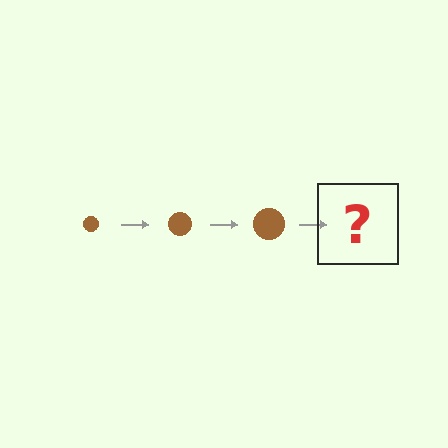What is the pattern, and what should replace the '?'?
The pattern is that the circle gets progressively larger each step. The '?' should be a brown circle, larger than the previous one.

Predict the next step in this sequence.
The next step is a brown circle, larger than the previous one.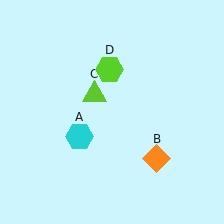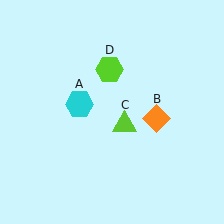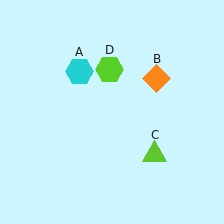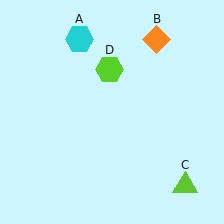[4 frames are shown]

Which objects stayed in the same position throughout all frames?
Lime hexagon (object D) remained stationary.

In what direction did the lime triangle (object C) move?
The lime triangle (object C) moved down and to the right.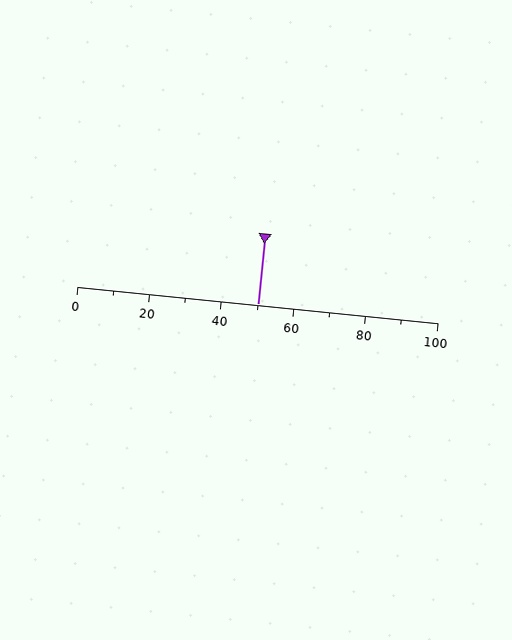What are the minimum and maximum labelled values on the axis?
The axis runs from 0 to 100.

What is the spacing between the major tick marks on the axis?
The major ticks are spaced 20 apart.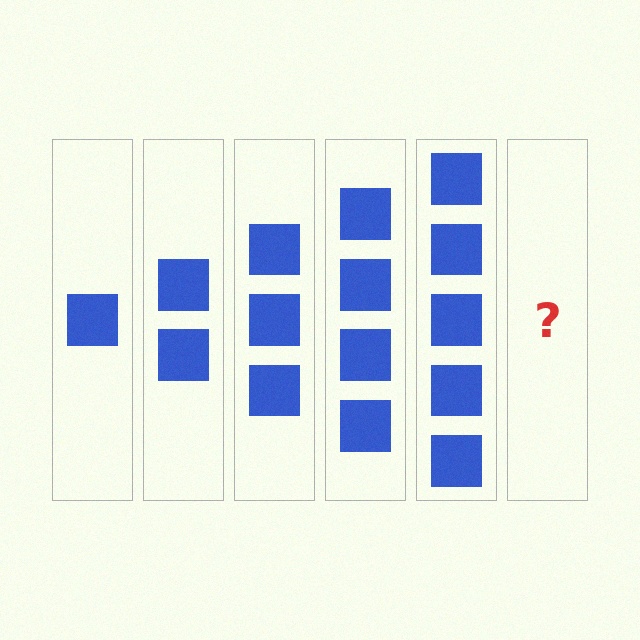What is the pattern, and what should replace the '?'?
The pattern is that each step adds one more square. The '?' should be 6 squares.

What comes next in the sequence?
The next element should be 6 squares.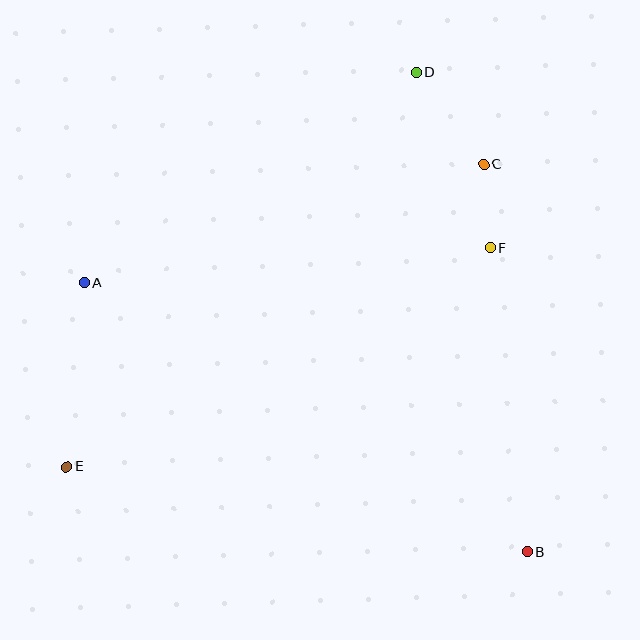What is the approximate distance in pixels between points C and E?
The distance between C and E is approximately 515 pixels.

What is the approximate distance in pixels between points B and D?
The distance between B and D is approximately 492 pixels.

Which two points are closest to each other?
Points C and F are closest to each other.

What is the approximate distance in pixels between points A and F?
The distance between A and F is approximately 407 pixels.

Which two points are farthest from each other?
Points D and E are farthest from each other.